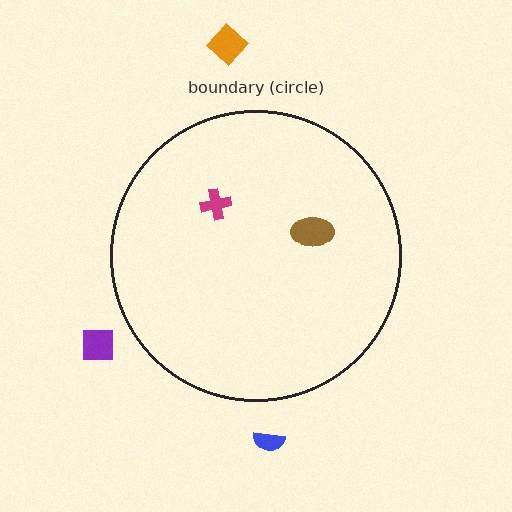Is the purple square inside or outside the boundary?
Outside.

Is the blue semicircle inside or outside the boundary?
Outside.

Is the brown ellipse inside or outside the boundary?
Inside.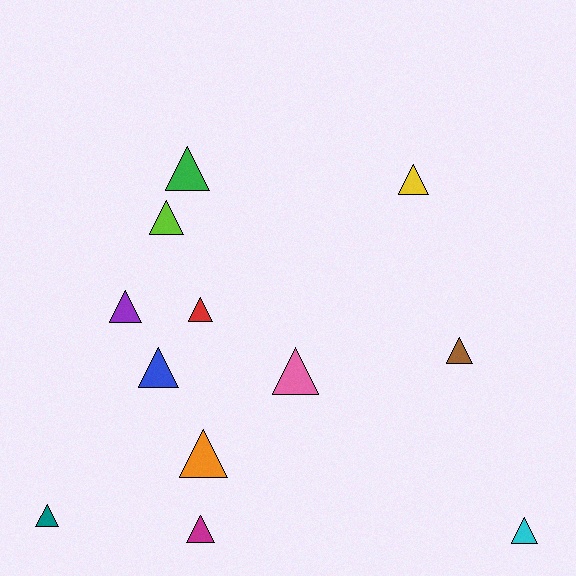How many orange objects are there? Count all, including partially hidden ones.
There is 1 orange object.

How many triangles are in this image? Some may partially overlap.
There are 12 triangles.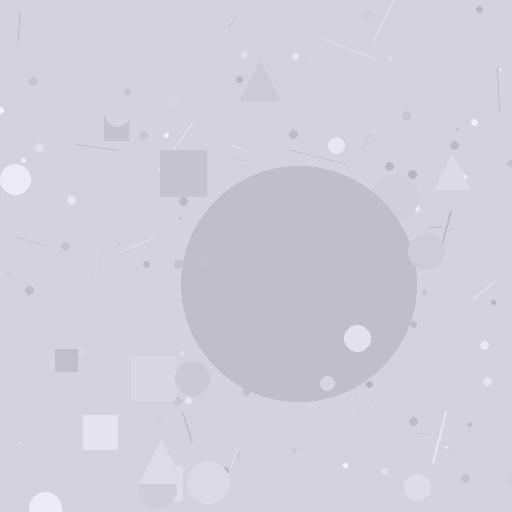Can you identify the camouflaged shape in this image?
The camouflaged shape is a circle.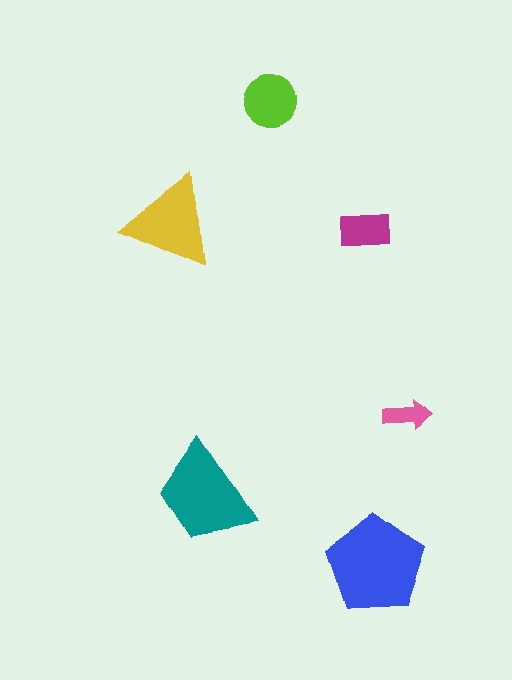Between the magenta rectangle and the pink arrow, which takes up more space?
The magenta rectangle.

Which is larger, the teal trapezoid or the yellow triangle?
The teal trapezoid.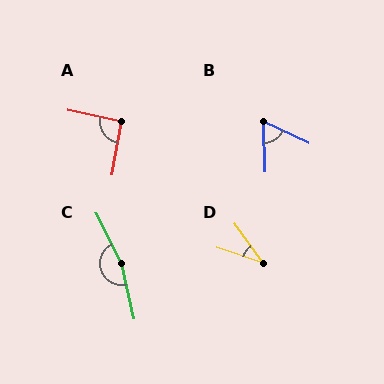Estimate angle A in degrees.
Approximately 92 degrees.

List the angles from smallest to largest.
D (35°), B (63°), A (92°), C (166°).